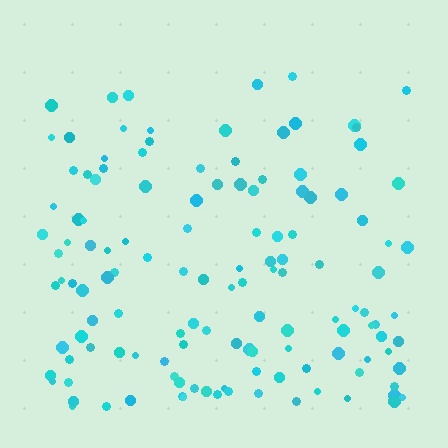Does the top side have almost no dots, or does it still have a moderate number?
Still a moderate number, just noticeably fewer than the bottom.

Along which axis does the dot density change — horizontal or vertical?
Vertical.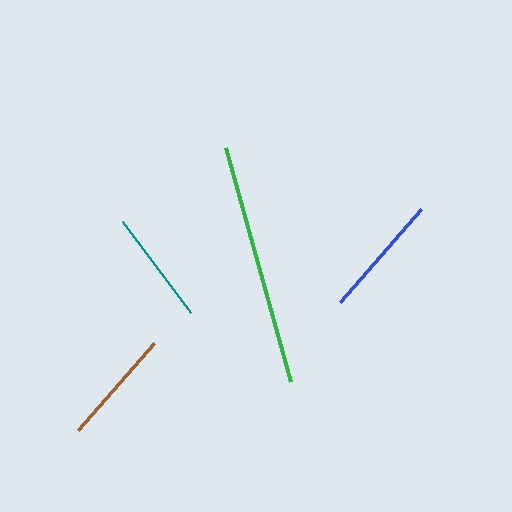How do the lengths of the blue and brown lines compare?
The blue and brown lines are approximately the same length.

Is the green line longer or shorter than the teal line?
The green line is longer than the teal line.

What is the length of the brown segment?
The brown segment is approximately 116 pixels long.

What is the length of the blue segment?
The blue segment is approximately 123 pixels long.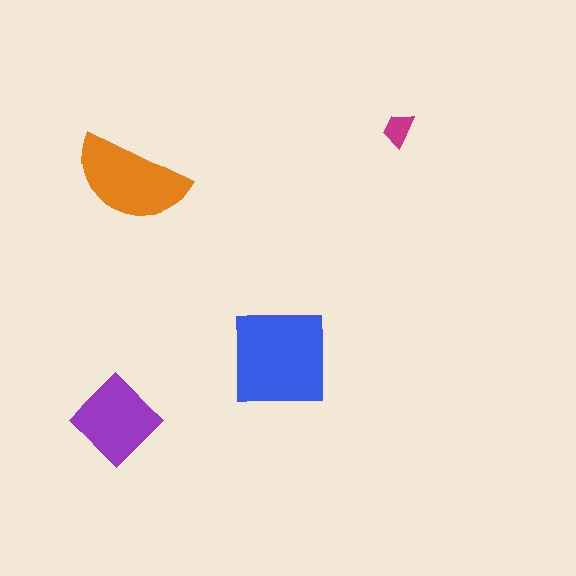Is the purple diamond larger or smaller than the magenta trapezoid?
Larger.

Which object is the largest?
The blue square.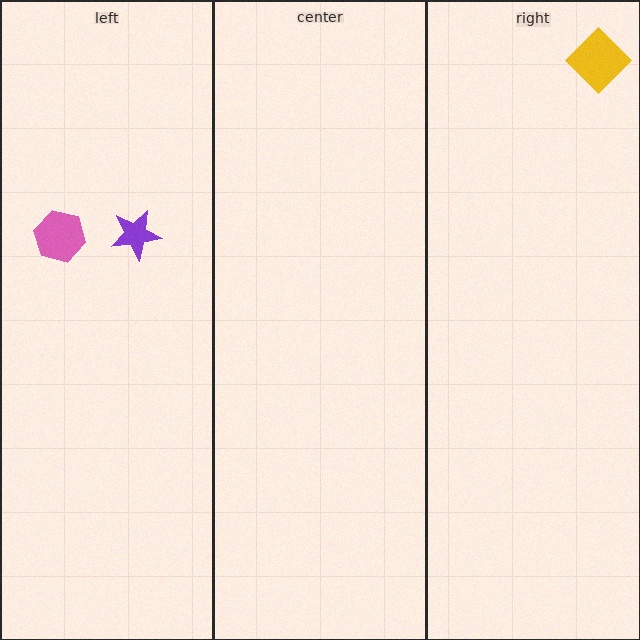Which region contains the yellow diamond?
The right region.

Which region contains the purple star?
The left region.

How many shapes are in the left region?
2.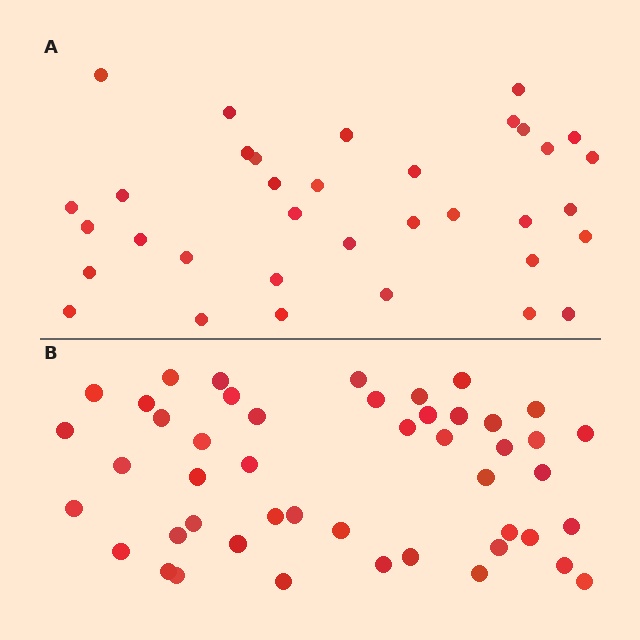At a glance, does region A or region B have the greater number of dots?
Region B (the bottom region) has more dots.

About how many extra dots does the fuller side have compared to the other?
Region B has roughly 12 or so more dots than region A.